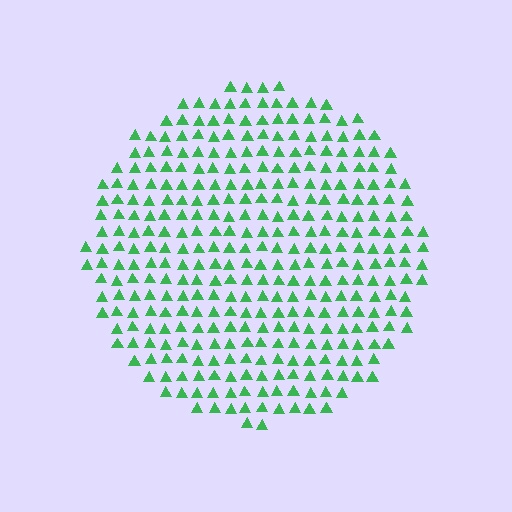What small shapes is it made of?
It is made of small triangles.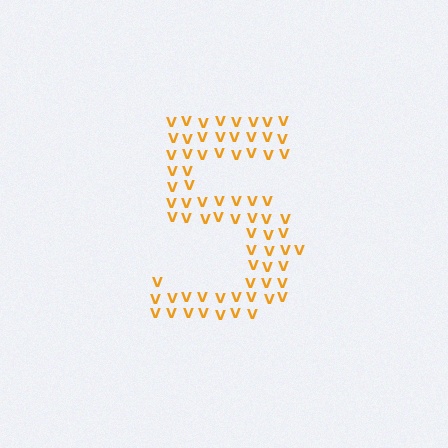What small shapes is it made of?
It is made of small letter V's.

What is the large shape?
The large shape is the digit 5.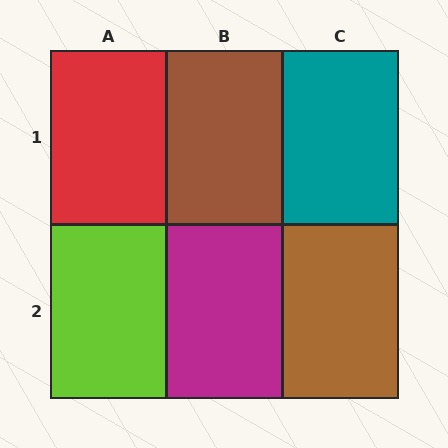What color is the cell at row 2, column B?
Magenta.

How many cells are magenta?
1 cell is magenta.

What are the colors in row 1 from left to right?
Red, brown, teal.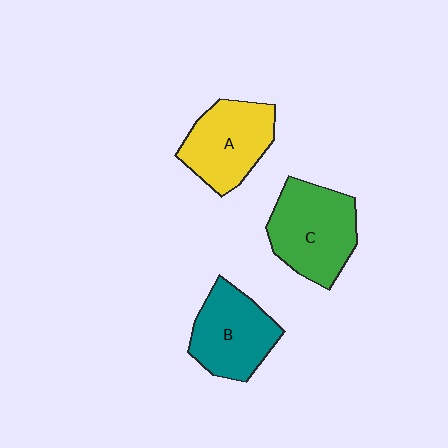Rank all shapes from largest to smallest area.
From largest to smallest: C (green), A (yellow), B (teal).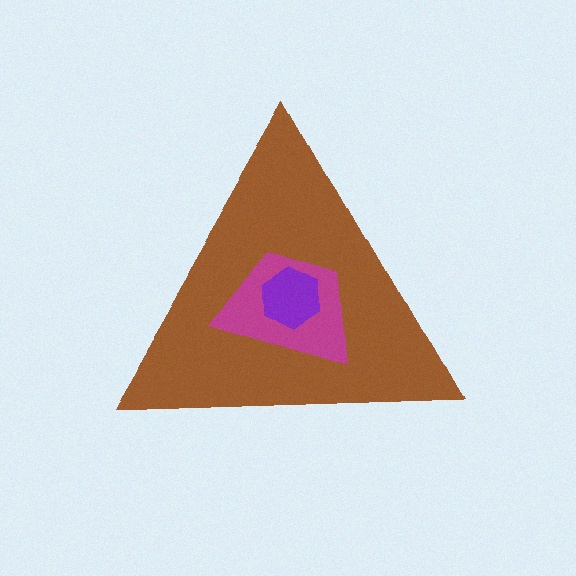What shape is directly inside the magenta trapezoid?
The purple hexagon.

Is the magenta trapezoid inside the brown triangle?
Yes.